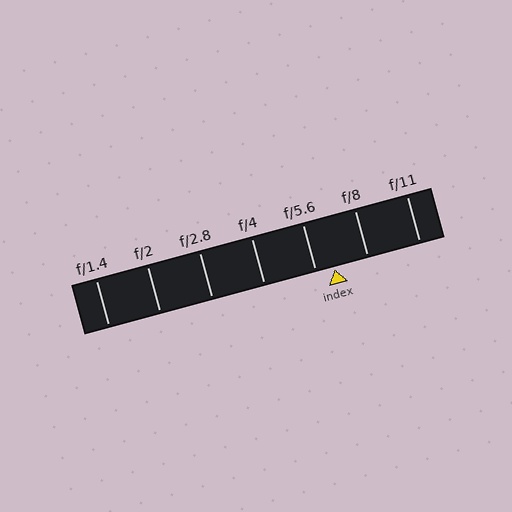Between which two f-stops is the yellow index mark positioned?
The index mark is between f/5.6 and f/8.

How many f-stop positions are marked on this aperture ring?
There are 7 f-stop positions marked.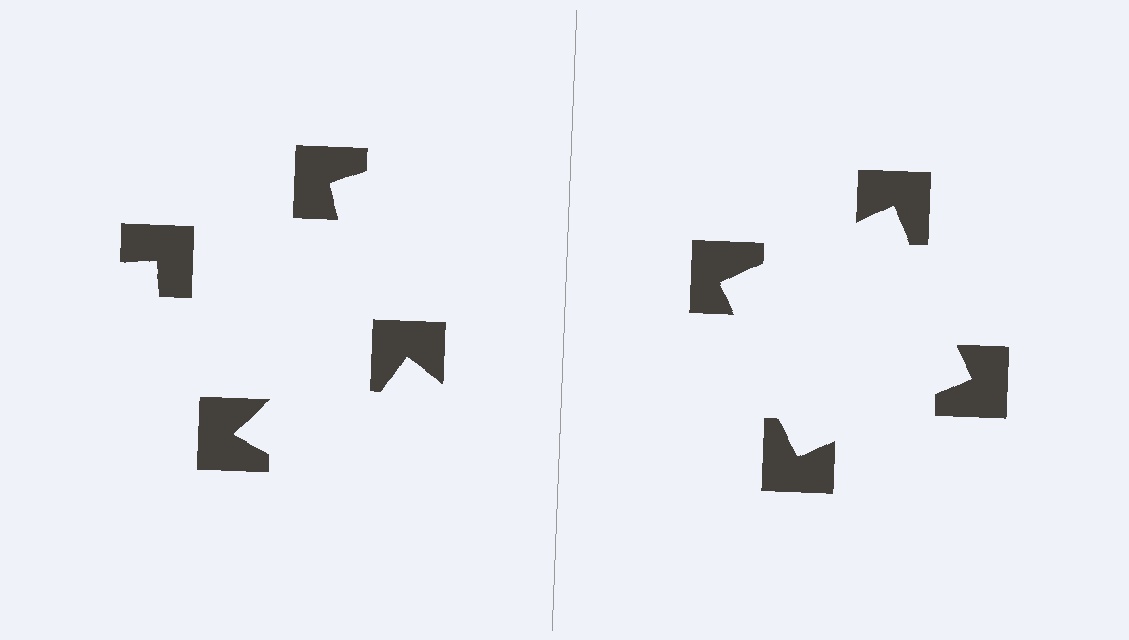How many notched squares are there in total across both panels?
8 — 4 on each side.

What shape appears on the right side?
An illusory square.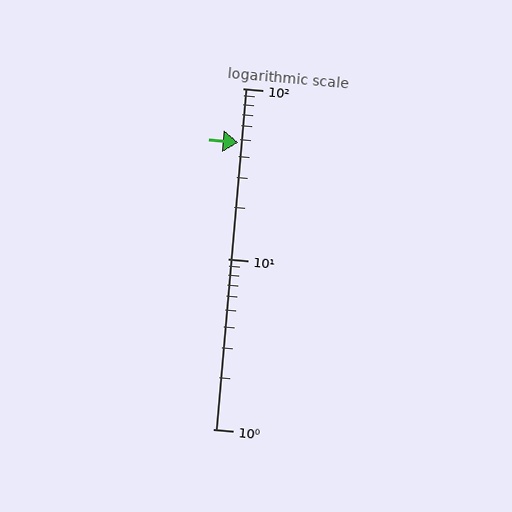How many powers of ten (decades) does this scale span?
The scale spans 2 decades, from 1 to 100.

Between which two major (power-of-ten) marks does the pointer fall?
The pointer is between 10 and 100.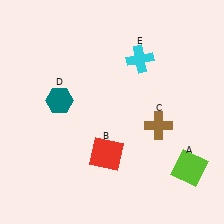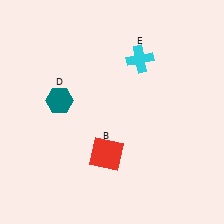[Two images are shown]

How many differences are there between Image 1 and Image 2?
There are 2 differences between the two images.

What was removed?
The brown cross (C), the lime square (A) were removed in Image 2.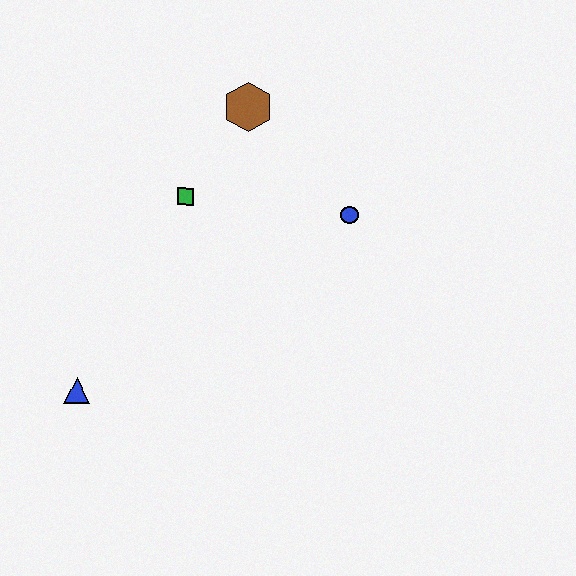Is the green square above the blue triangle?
Yes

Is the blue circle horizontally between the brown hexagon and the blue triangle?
No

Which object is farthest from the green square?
The blue triangle is farthest from the green square.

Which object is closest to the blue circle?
The brown hexagon is closest to the blue circle.